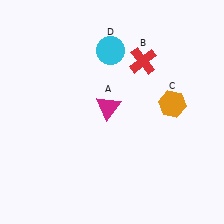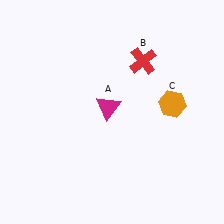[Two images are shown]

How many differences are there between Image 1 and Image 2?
There is 1 difference between the two images.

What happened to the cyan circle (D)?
The cyan circle (D) was removed in Image 2. It was in the top-left area of Image 1.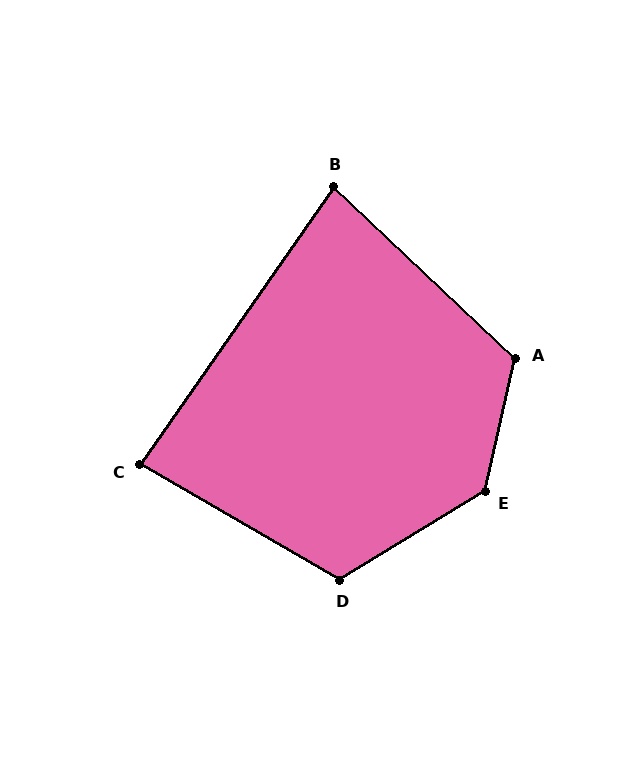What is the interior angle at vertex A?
Approximately 120 degrees (obtuse).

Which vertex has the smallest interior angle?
B, at approximately 82 degrees.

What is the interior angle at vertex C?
Approximately 85 degrees (approximately right).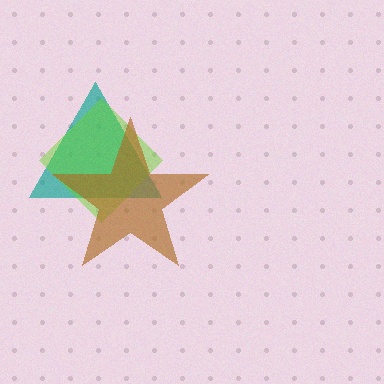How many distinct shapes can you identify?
There are 3 distinct shapes: a teal triangle, a lime diamond, a brown star.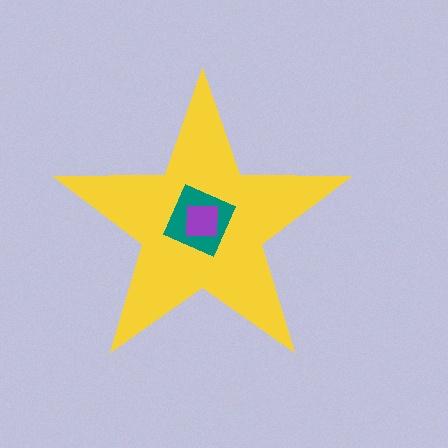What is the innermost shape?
The purple square.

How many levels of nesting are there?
3.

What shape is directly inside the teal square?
The purple square.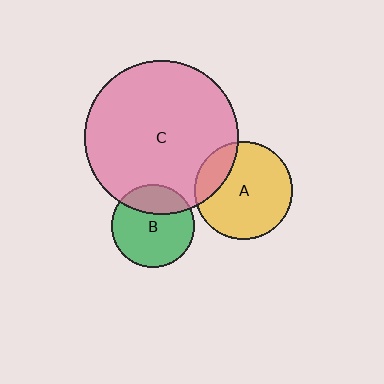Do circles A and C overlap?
Yes.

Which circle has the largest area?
Circle C (pink).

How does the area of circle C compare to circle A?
Approximately 2.5 times.